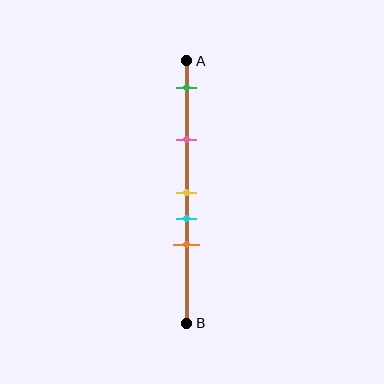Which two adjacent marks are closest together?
The yellow and cyan marks are the closest adjacent pair.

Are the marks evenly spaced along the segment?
No, the marks are not evenly spaced.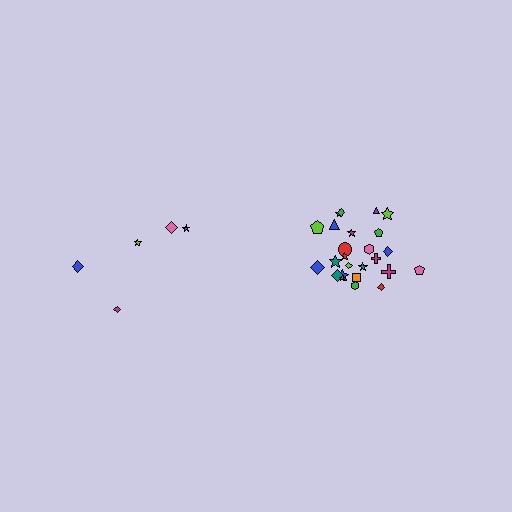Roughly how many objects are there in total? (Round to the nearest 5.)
Roughly 30 objects in total.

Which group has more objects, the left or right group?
The right group.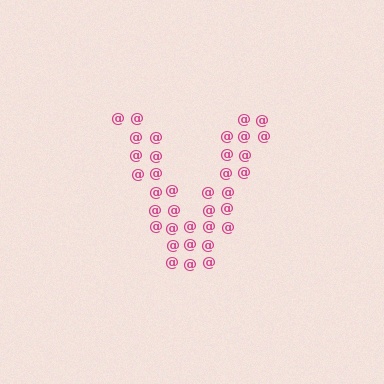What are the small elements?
The small elements are at signs.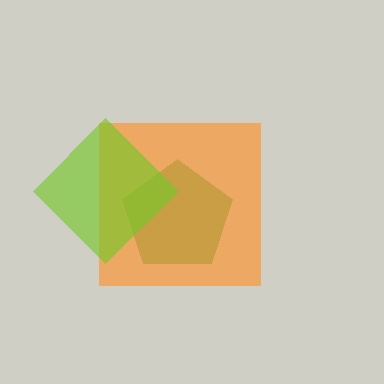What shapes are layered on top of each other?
The layered shapes are: a green pentagon, an orange square, a lime diamond.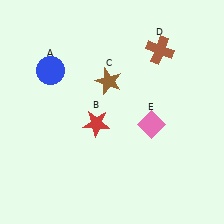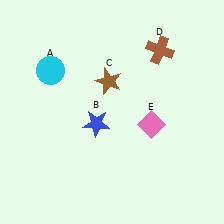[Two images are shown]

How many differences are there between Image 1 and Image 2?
There are 2 differences between the two images.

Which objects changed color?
A changed from blue to cyan. B changed from red to blue.